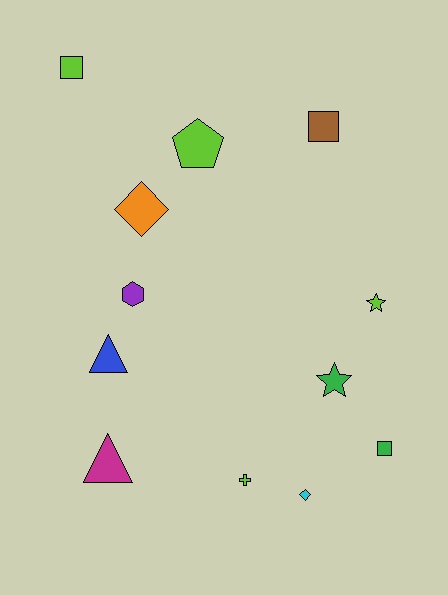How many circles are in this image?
There are no circles.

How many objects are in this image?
There are 12 objects.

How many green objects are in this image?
There are 2 green objects.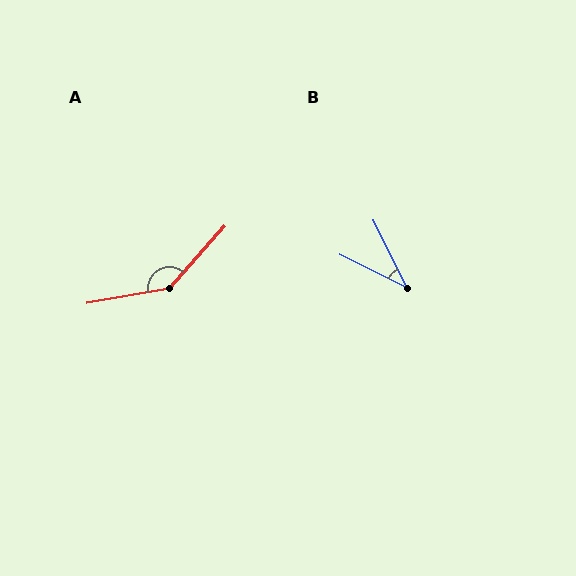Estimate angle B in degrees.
Approximately 37 degrees.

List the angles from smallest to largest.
B (37°), A (142°).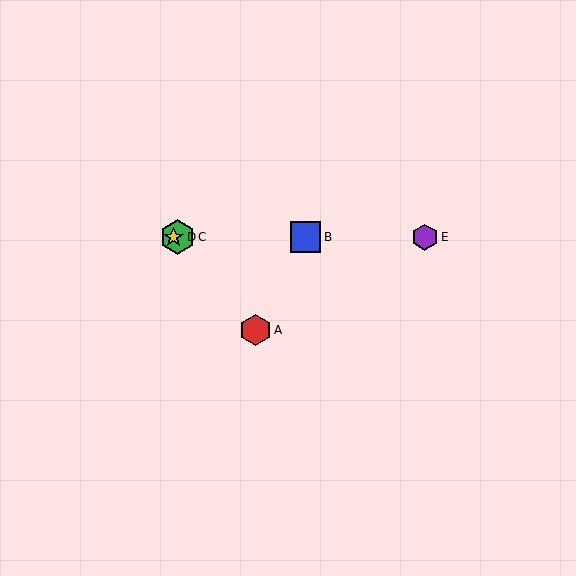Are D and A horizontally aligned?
No, D is at y≈237 and A is at y≈330.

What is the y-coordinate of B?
Object B is at y≈237.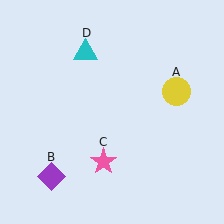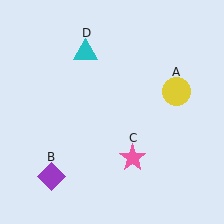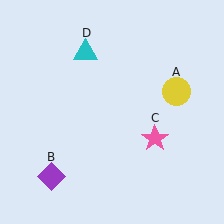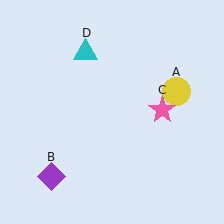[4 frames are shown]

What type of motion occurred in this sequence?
The pink star (object C) rotated counterclockwise around the center of the scene.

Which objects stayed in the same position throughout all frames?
Yellow circle (object A) and purple diamond (object B) and cyan triangle (object D) remained stationary.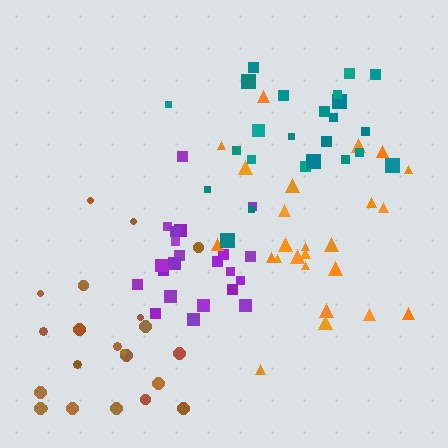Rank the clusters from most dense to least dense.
purple, teal, orange, brown.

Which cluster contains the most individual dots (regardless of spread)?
Orange (25).